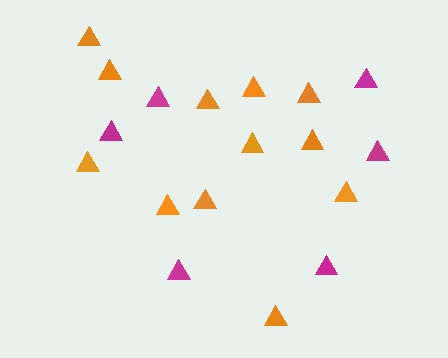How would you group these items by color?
There are 2 groups: one group of magenta triangles (6) and one group of orange triangles (12).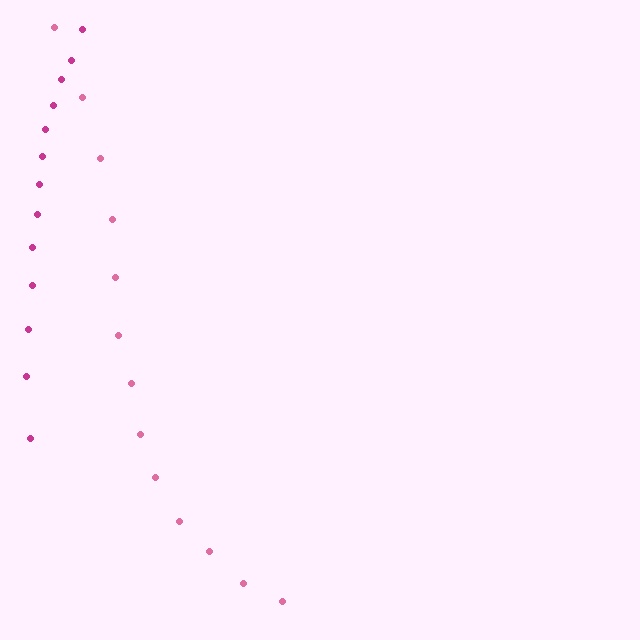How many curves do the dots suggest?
There are 2 distinct paths.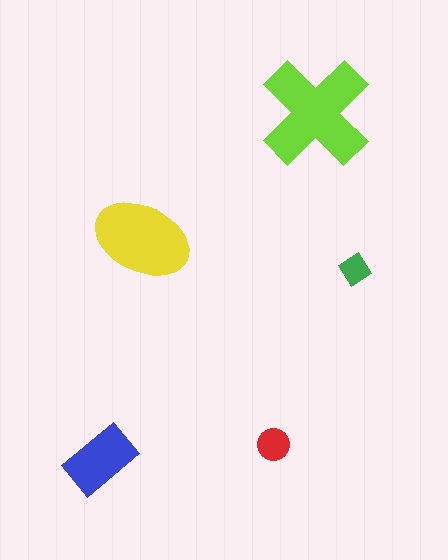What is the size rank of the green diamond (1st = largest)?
5th.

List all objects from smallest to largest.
The green diamond, the red circle, the blue rectangle, the yellow ellipse, the lime cross.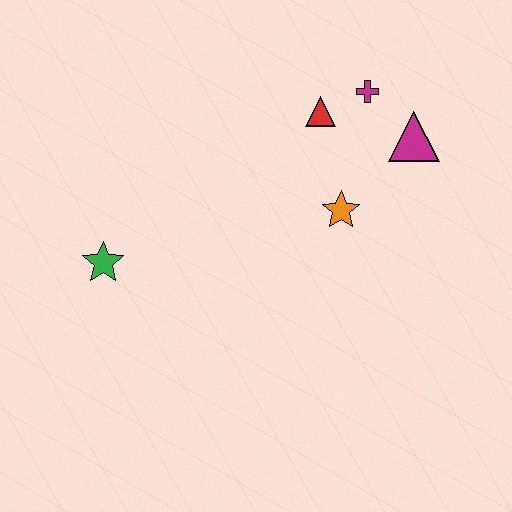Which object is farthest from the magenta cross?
The green star is farthest from the magenta cross.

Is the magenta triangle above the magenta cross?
No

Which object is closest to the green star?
The orange star is closest to the green star.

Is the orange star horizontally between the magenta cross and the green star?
Yes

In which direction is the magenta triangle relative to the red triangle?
The magenta triangle is to the right of the red triangle.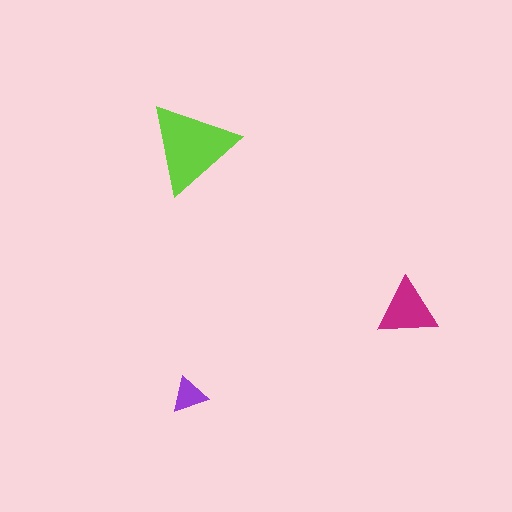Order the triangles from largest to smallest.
the lime one, the magenta one, the purple one.